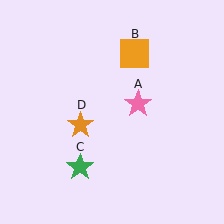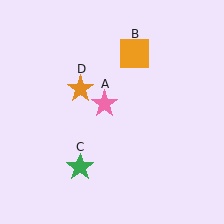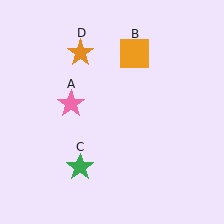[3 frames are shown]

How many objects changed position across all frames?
2 objects changed position: pink star (object A), orange star (object D).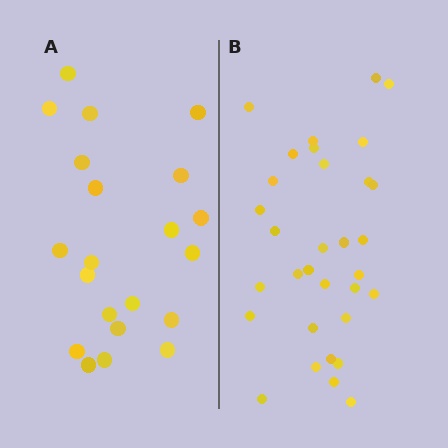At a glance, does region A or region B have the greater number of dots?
Region B (the right region) has more dots.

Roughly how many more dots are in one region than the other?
Region B has roughly 12 or so more dots than region A.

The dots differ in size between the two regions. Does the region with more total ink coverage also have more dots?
No. Region A has more total ink coverage because its dots are larger, but region B actually contains more individual dots. Total area can be misleading — the number of items is what matters here.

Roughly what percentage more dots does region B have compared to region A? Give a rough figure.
About 50% more.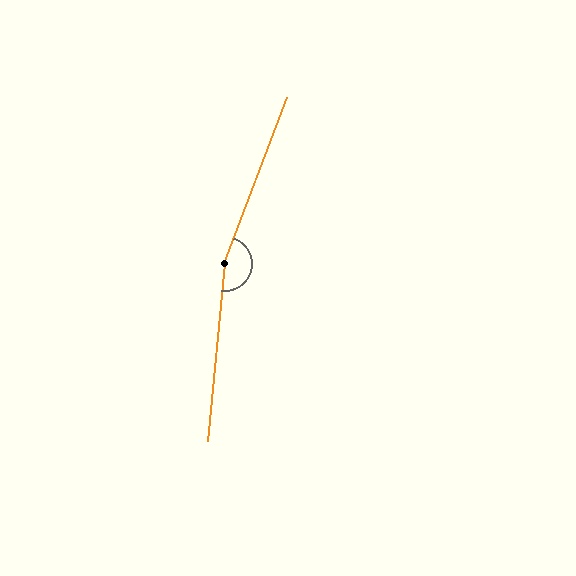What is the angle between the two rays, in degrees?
Approximately 165 degrees.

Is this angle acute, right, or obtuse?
It is obtuse.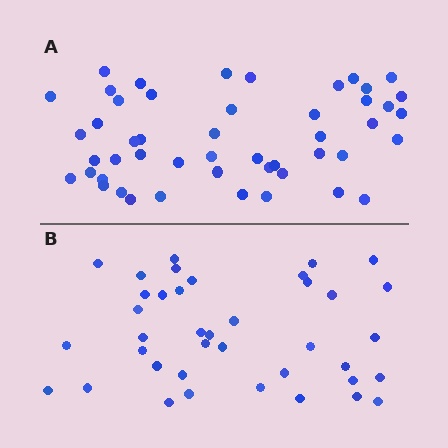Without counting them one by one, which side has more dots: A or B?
Region A (the top region) has more dots.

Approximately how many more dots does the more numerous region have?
Region A has roughly 10 or so more dots than region B.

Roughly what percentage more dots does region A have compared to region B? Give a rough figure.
About 25% more.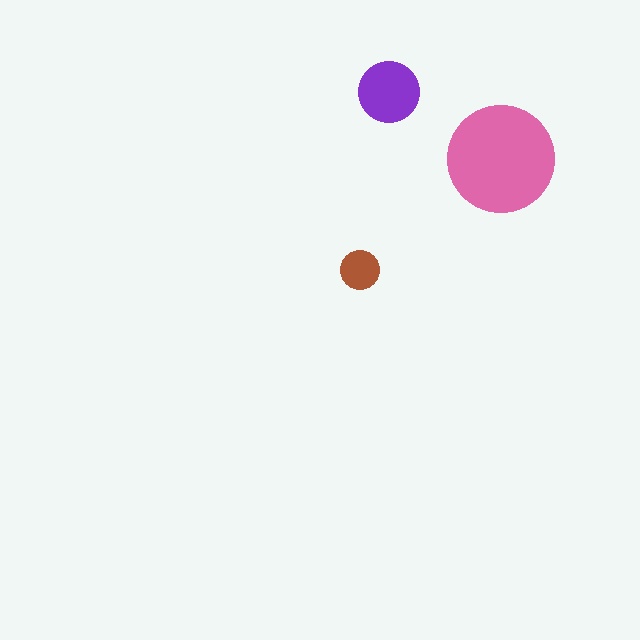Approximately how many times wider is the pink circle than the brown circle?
About 3 times wider.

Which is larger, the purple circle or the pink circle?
The pink one.